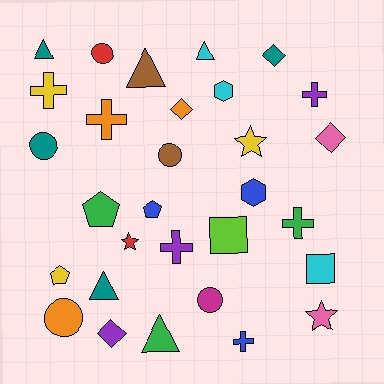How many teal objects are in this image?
There are 4 teal objects.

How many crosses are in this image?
There are 6 crosses.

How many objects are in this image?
There are 30 objects.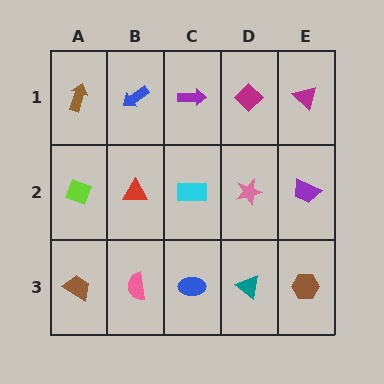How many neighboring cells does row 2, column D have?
4.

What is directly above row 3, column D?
A pink star.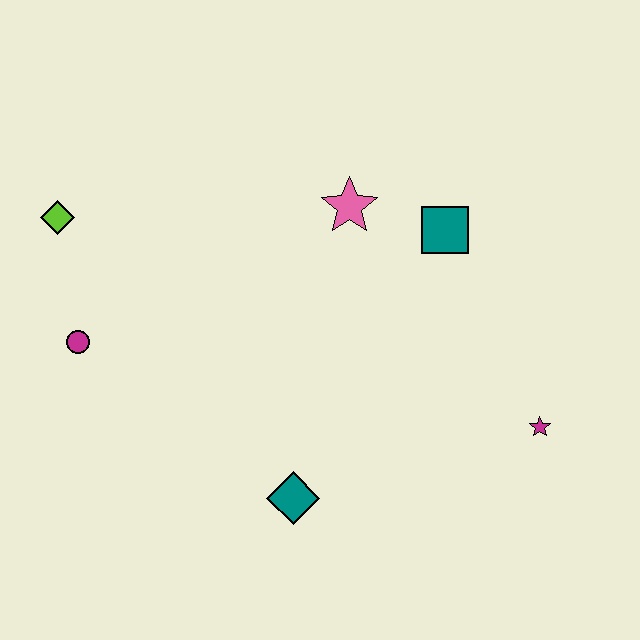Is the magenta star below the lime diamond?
Yes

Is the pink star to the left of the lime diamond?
No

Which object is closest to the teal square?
The pink star is closest to the teal square.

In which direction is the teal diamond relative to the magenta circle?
The teal diamond is to the right of the magenta circle.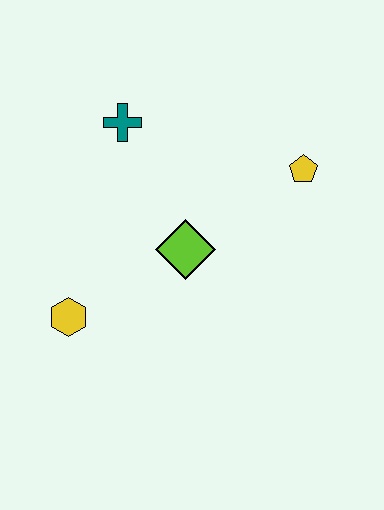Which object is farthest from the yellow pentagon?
The yellow hexagon is farthest from the yellow pentagon.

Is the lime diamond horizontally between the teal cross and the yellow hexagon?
No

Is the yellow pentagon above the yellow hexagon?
Yes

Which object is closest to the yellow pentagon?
The lime diamond is closest to the yellow pentagon.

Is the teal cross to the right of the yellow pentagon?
No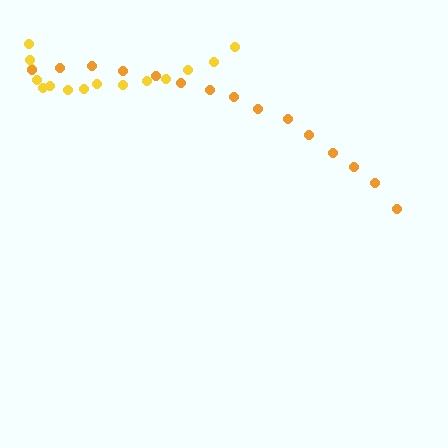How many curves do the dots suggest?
There are 2 distinct paths.